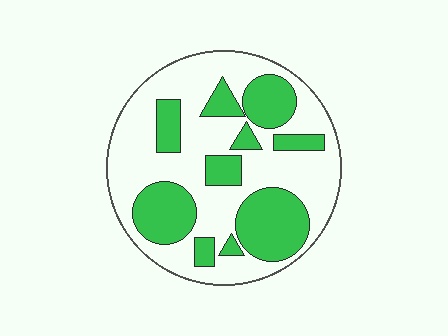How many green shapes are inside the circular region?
10.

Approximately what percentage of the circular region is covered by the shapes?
Approximately 35%.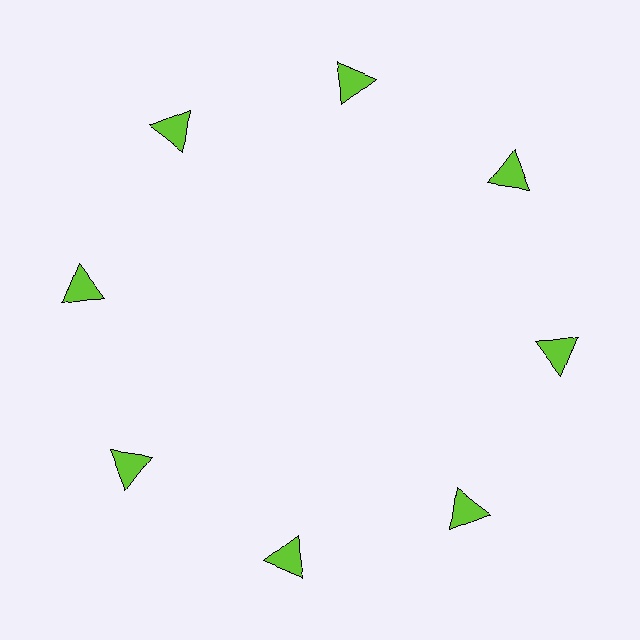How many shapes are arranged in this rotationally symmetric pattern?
There are 8 shapes, arranged in 8 groups of 1.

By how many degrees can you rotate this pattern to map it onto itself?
The pattern maps onto itself every 45 degrees of rotation.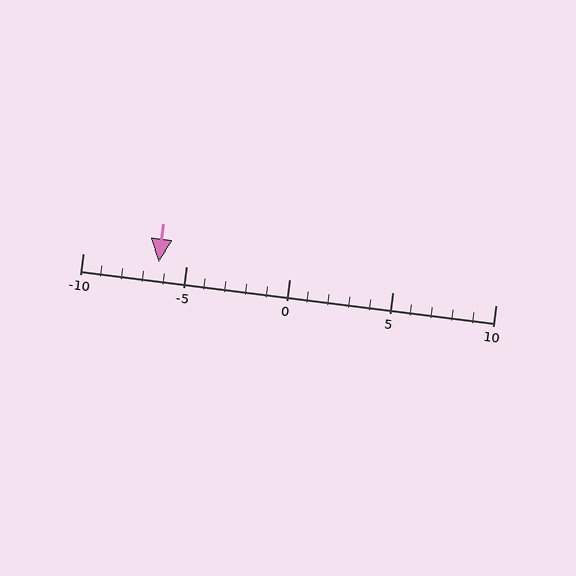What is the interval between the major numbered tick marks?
The major tick marks are spaced 5 units apart.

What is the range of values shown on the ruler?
The ruler shows values from -10 to 10.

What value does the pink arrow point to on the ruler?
The pink arrow points to approximately -6.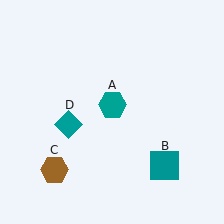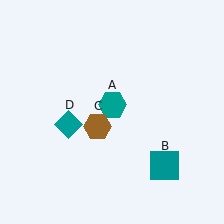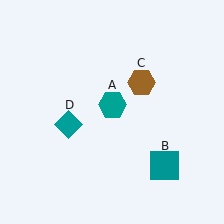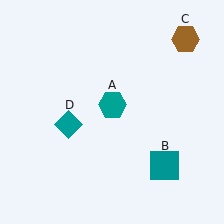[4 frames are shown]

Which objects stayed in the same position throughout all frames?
Teal hexagon (object A) and teal square (object B) and teal diamond (object D) remained stationary.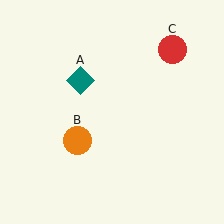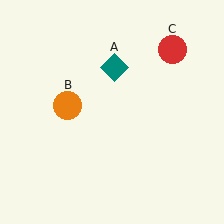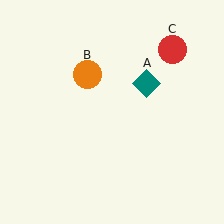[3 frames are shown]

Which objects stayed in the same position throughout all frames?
Red circle (object C) remained stationary.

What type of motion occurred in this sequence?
The teal diamond (object A), orange circle (object B) rotated clockwise around the center of the scene.